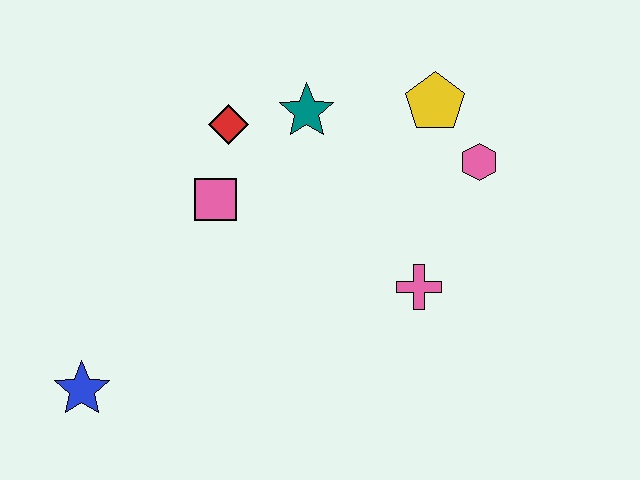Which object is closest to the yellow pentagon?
The pink hexagon is closest to the yellow pentagon.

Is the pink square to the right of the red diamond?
No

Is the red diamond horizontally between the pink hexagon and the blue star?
Yes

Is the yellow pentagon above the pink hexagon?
Yes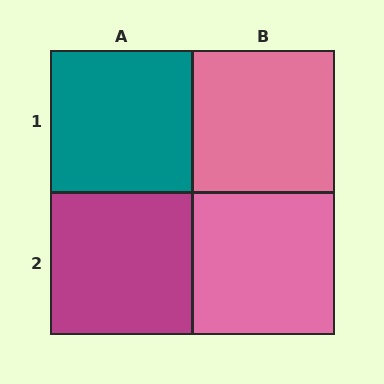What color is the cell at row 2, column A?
Magenta.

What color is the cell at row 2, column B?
Pink.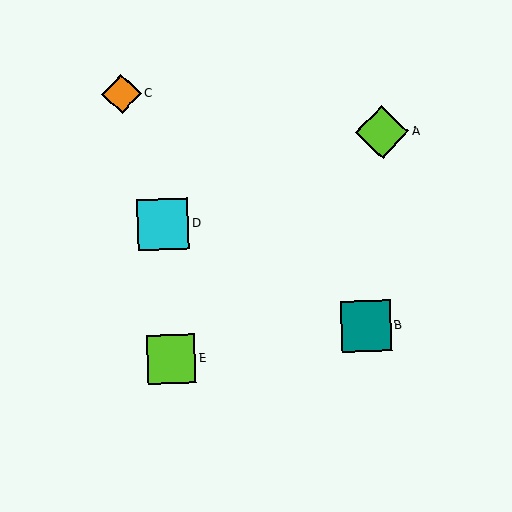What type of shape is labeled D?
Shape D is a cyan square.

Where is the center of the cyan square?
The center of the cyan square is at (163, 224).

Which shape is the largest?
The lime diamond (labeled A) is the largest.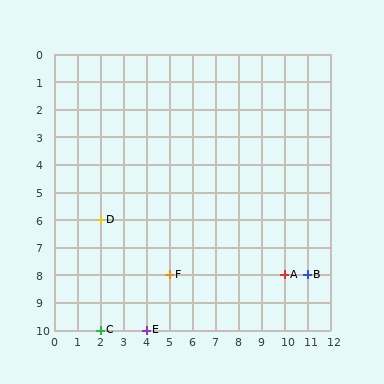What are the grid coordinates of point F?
Point F is at grid coordinates (5, 8).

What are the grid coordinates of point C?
Point C is at grid coordinates (2, 10).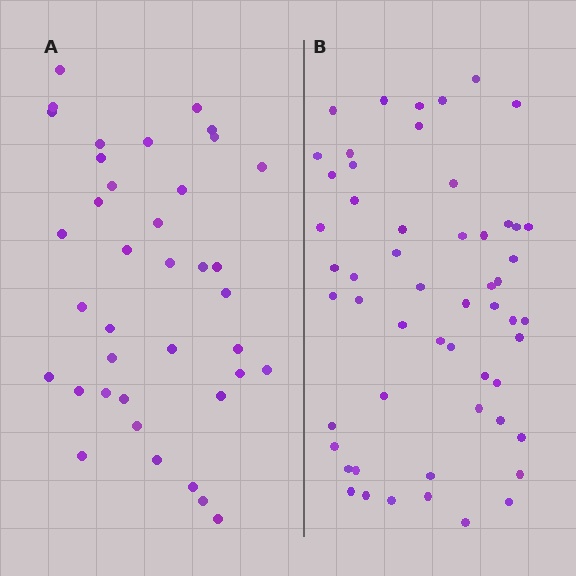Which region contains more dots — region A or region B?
Region B (the right region) has more dots.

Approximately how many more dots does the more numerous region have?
Region B has approximately 15 more dots than region A.